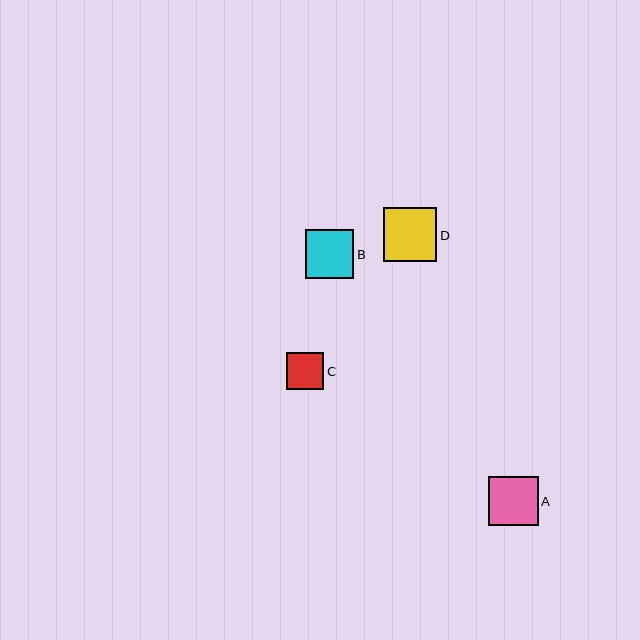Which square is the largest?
Square D is the largest with a size of approximately 53 pixels.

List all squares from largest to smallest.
From largest to smallest: D, A, B, C.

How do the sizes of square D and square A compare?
Square D and square A are approximately the same size.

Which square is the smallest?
Square C is the smallest with a size of approximately 37 pixels.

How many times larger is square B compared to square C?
Square B is approximately 1.3 times the size of square C.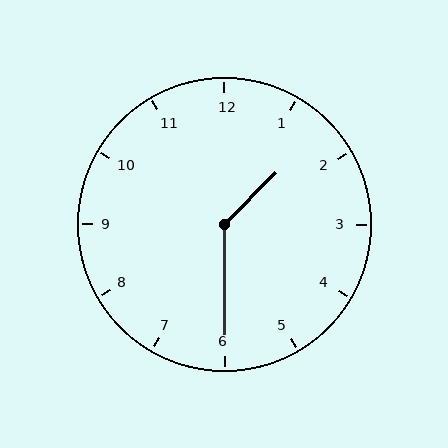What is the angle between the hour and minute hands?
Approximately 135 degrees.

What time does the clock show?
1:30.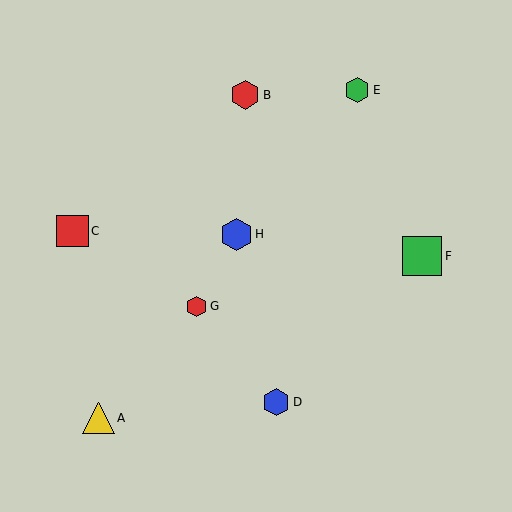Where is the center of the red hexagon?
The center of the red hexagon is at (197, 306).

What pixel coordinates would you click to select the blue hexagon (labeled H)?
Click at (237, 234) to select the blue hexagon H.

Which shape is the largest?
The green square (labeled F) is the largest.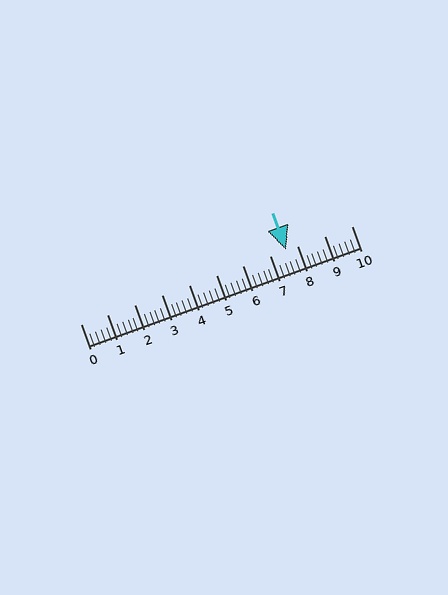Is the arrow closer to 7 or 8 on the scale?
The arrow is closer to 8.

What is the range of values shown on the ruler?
The ruler shows values from 0 to 10.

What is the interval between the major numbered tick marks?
The major tick marks are spaced 1 units apart.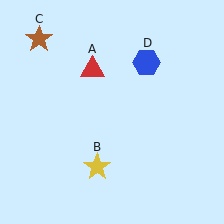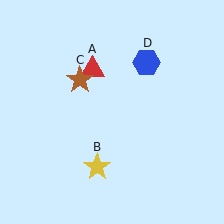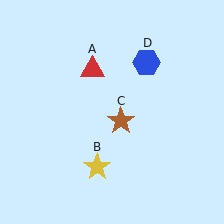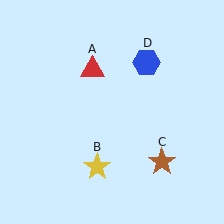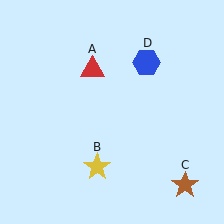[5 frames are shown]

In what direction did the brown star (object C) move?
The brown star (object C) moved down and to the right.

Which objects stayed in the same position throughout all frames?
Red triangle (object A) and yellow star (object B) and blue hexagon (object D) remained stationary.